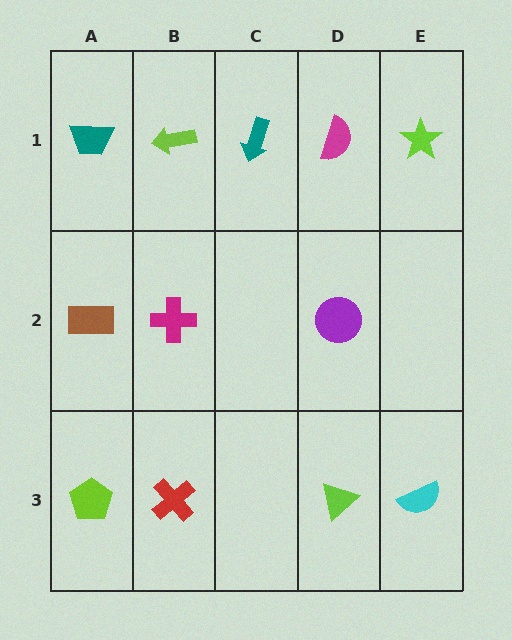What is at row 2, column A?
A brown rectangle.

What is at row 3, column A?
A lime pentagon.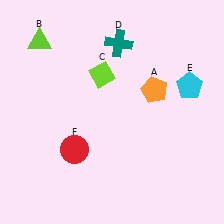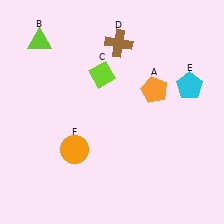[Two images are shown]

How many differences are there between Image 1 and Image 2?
There are 2 differences between the two images.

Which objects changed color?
D changed from teal to brown. F changed from red to orange.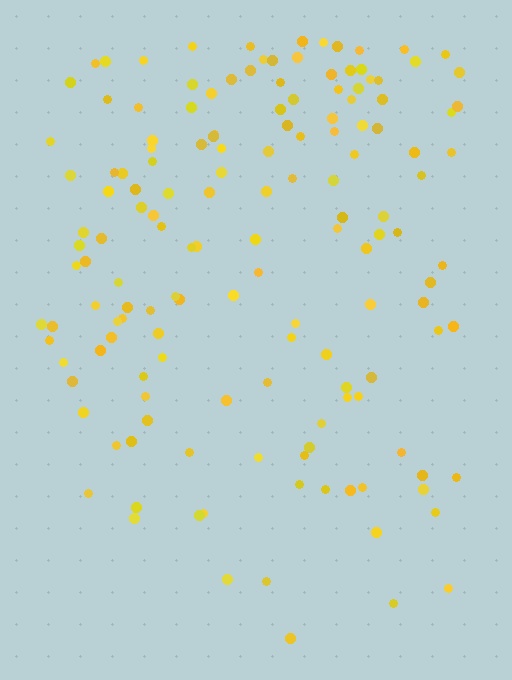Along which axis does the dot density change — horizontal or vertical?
Vertical.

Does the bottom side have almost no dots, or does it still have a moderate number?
Still a moderate number, just noticeably fewer than the top.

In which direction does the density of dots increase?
From bottom to top, with the top side densest.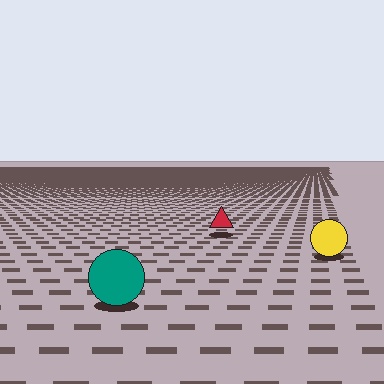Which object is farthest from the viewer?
The red triangle is farthest from the viewer. It appears smaller and the ground texture around it is denser.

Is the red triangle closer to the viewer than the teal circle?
No. The teal circle is closer — you can tell from the texture gradient: the ground texture is coarser near it.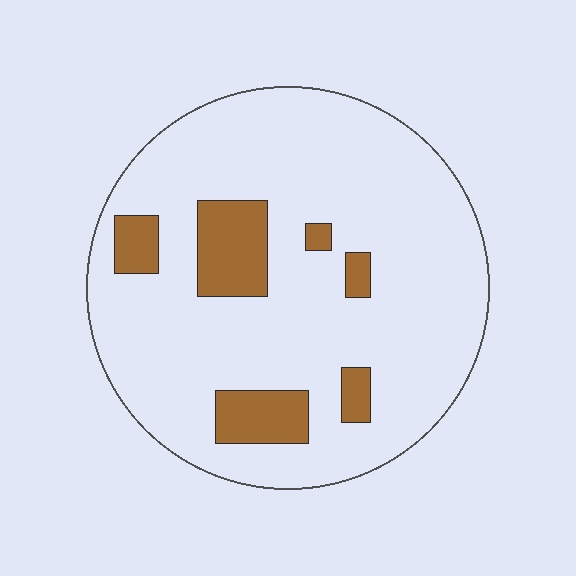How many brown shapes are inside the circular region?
6.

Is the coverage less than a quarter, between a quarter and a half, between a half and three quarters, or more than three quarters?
Less than a quarter.